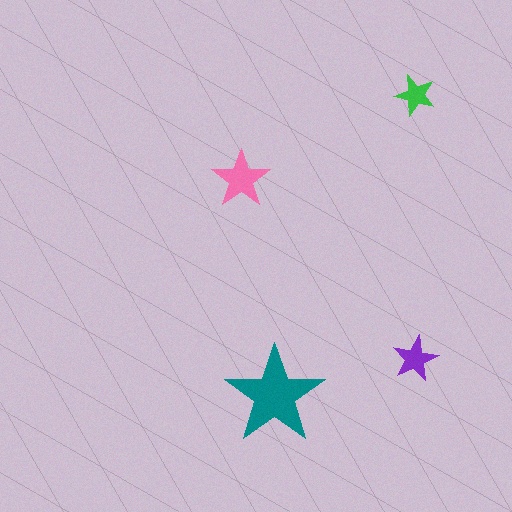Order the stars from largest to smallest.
the teal one, the pink one, the purple one, the green one.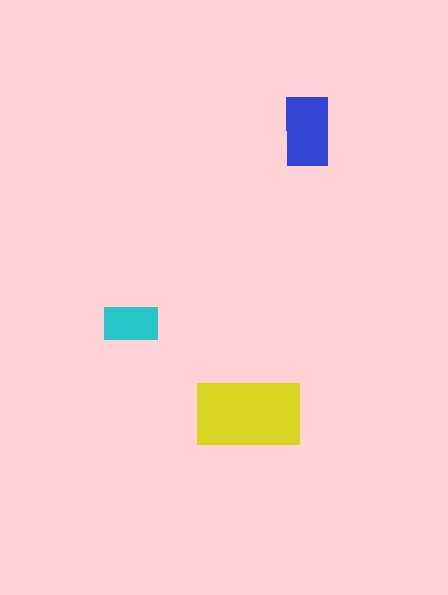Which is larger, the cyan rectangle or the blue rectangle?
The blue one.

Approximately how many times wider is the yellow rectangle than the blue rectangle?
About 1.5 times wider.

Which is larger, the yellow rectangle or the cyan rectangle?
The yellow one.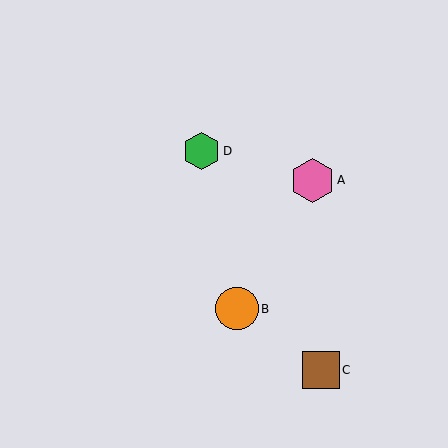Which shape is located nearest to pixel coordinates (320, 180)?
The pink hexagon (labeled A) at (312, 180) is nearest to that location.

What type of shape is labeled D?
Shape D is a green hexagon.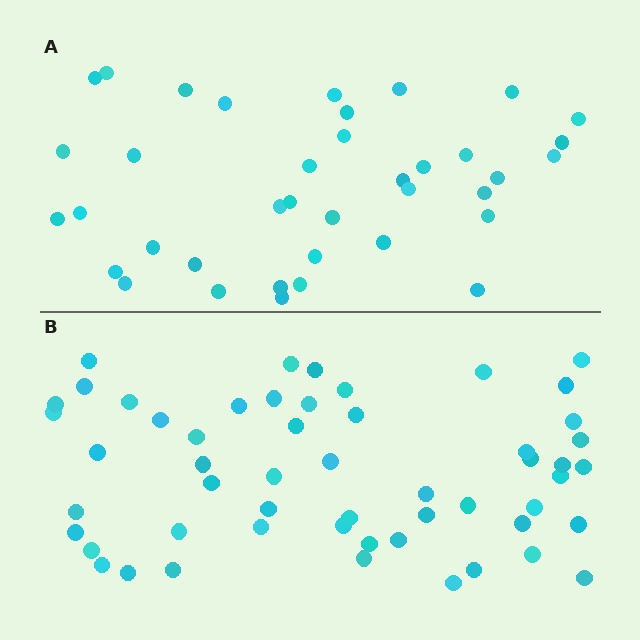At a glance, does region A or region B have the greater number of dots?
Region B (the bottom region) has more dots.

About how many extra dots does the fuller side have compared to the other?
Region B has approximately 15 more dots than region A.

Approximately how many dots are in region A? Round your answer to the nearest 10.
About 40 dots. (The exact count is 38, which rounds to 40.)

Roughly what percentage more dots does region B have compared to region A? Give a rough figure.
About 40% more.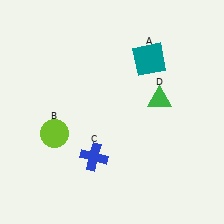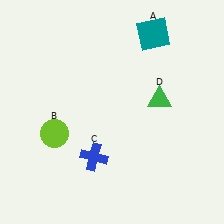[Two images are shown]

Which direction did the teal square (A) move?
The teal square (A) moved up.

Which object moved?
The teal square (A) moved up.